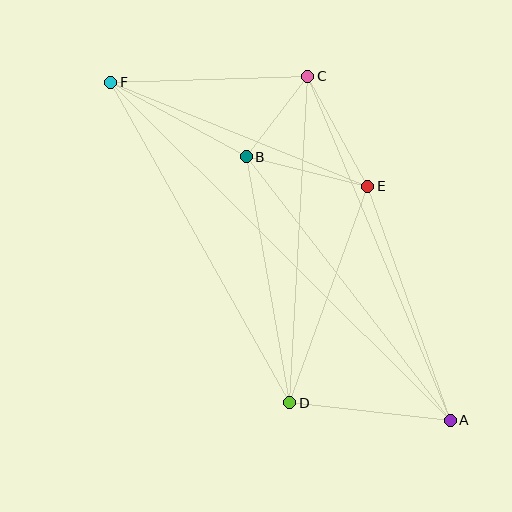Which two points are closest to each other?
Points B and C are closest to each other.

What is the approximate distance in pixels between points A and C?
The distance between A and C is approximately 372 pixels.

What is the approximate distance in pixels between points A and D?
The distance between A and D is approximately 162 pixels.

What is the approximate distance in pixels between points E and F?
The distance between E and F is approximately 277 pixels.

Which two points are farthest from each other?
Points A and F are farthest from each other.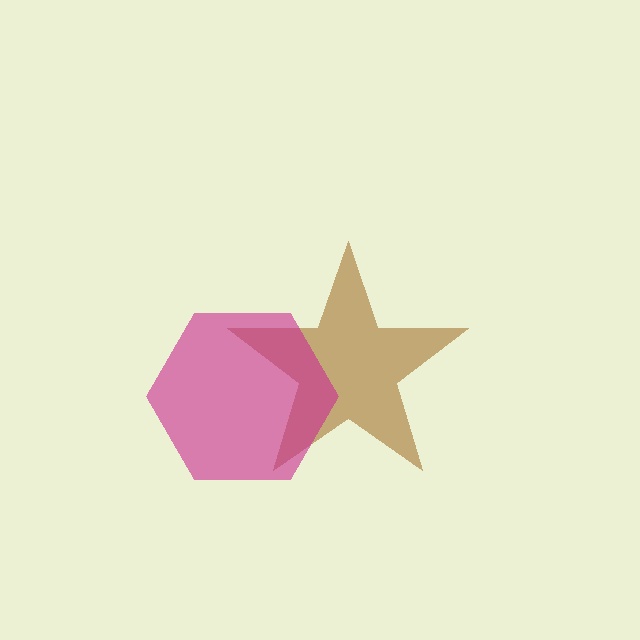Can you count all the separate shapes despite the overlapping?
Yes, there are 2 separate shapes.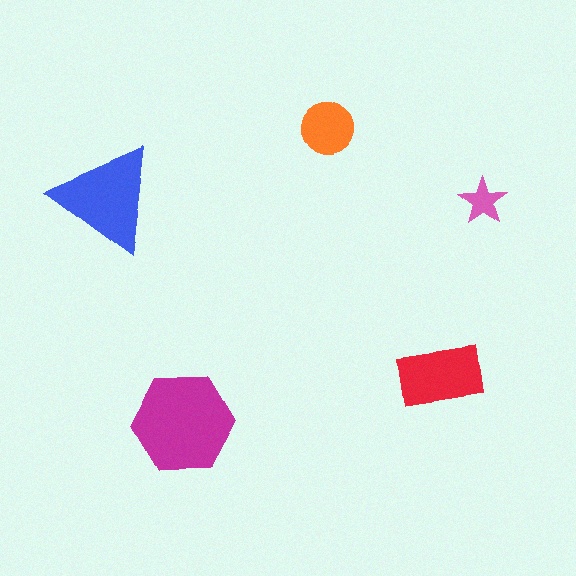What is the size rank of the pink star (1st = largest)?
5th.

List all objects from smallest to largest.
The pink star, the orange circle, the red rectangle, the blue triangle, the magenta hexagon.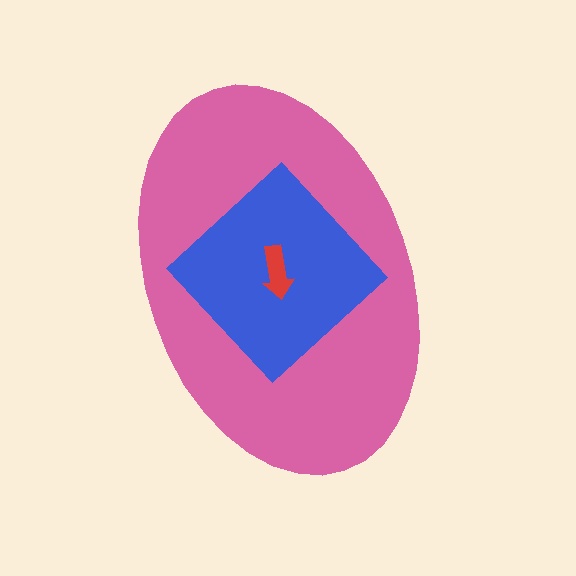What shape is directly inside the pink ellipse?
The blue diamond.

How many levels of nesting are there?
3.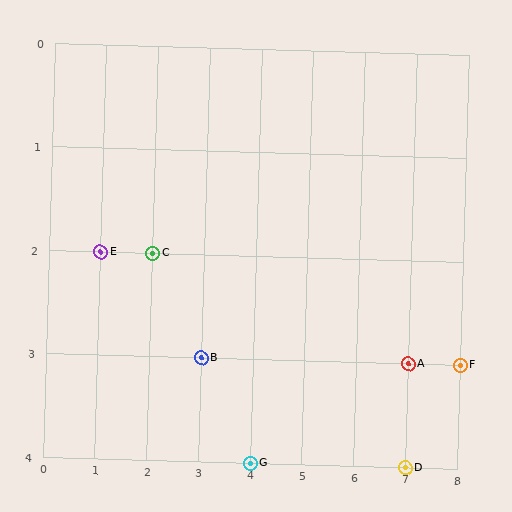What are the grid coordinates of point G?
Point G is at grid coordinates (4, 4).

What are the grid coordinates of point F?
Point F is at grid coordinates (8, 3).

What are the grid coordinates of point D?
Point D is at grid coordinates (7, 4).